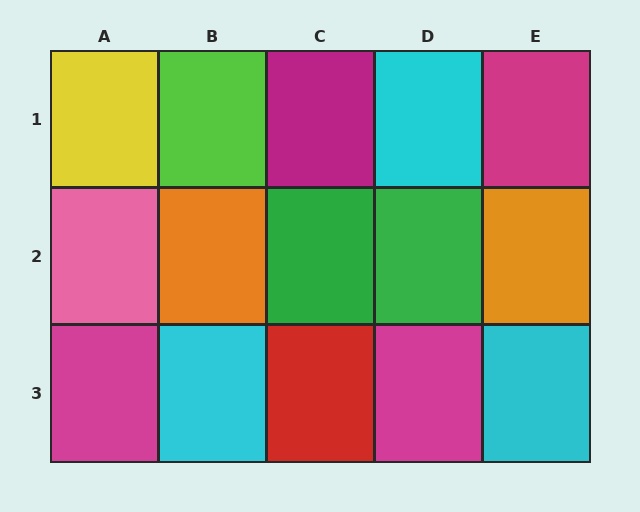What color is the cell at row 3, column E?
Cyan.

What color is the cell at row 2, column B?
Orange.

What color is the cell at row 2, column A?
Pink.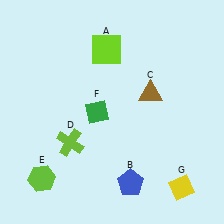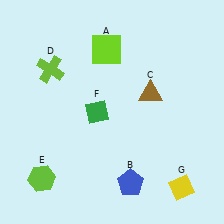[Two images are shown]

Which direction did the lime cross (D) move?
The lime cross (D) moved up.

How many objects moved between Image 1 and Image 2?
1 object moved between the two images.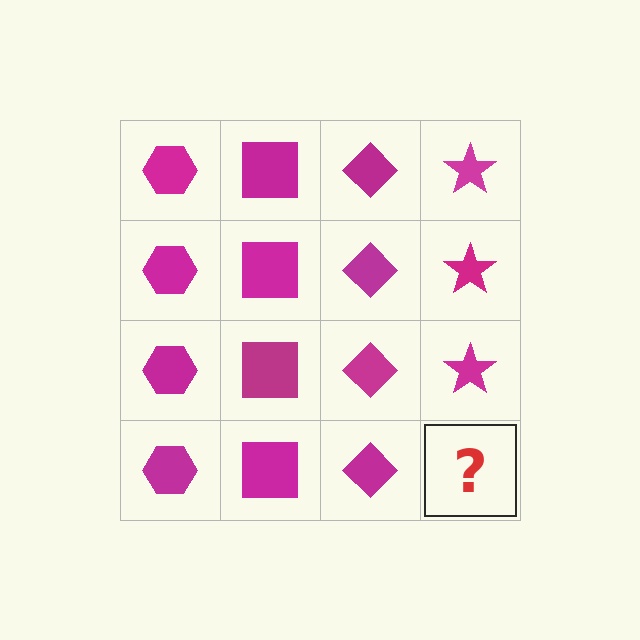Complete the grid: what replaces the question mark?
The question mark should be replaced with a magenta star.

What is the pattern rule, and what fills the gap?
The rule is that each column has a consistent shape. The gap should be filled with a magenta star.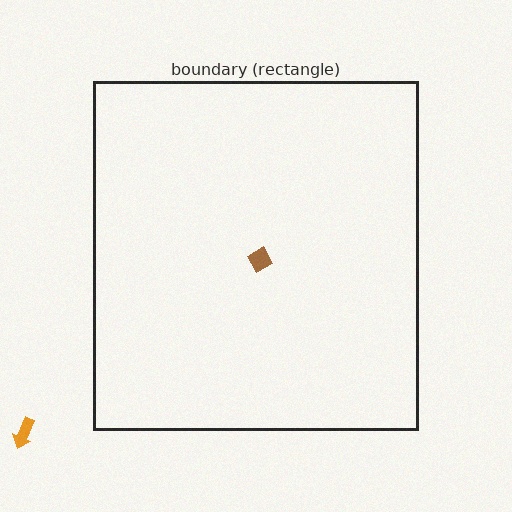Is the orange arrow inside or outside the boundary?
Outside.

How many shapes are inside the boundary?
1 inside, 1 outside.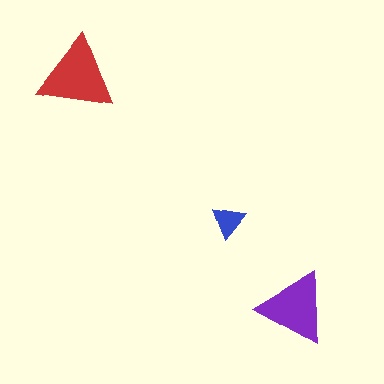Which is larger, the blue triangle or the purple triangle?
The purple one.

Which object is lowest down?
The purple triangle is bottommost.